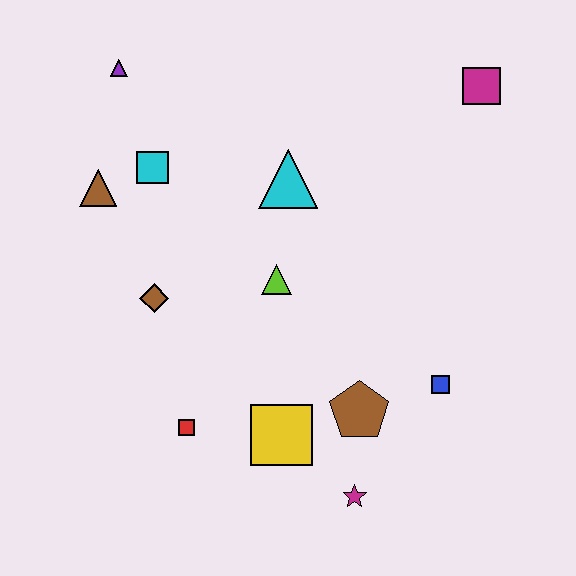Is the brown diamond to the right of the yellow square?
No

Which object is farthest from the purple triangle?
The magenta star is farthest from the purple triangle.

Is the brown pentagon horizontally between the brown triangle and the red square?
No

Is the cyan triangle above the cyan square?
No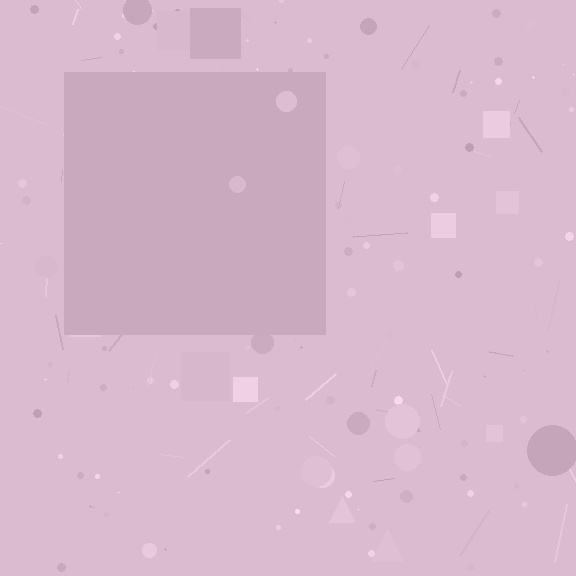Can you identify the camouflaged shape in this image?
The camouflaged shape is a square.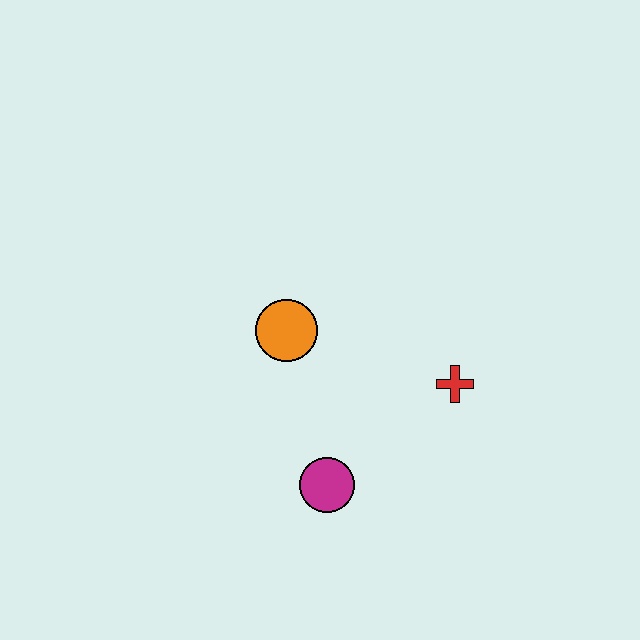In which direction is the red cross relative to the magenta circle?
The red cross is to the right of the magenta circle.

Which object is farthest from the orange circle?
The red cross is farthest from the orange circle.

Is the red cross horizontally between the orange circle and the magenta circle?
No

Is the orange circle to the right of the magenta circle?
No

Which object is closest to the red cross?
The magenta circle is closest to the red cross.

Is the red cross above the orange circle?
No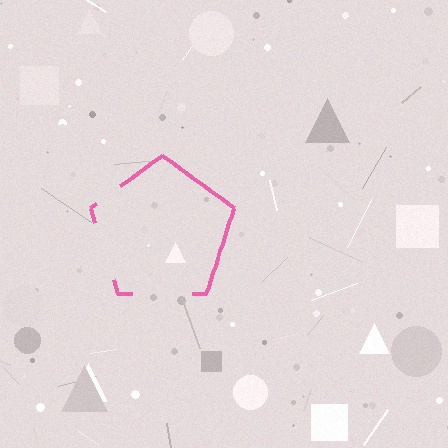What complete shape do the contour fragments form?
The contour fragments form a pentagon.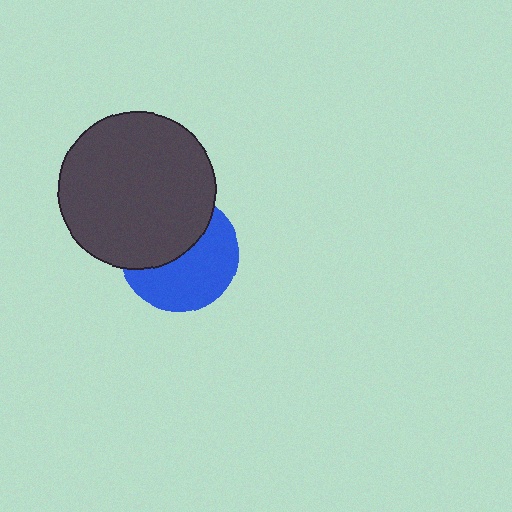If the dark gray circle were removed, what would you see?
You would see the complete blue circle.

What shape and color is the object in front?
The object in front is a dark gray circle.